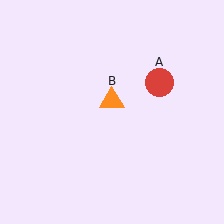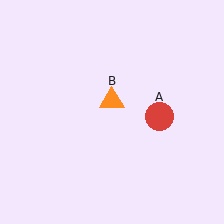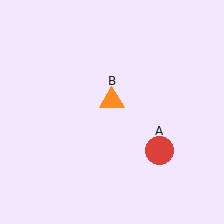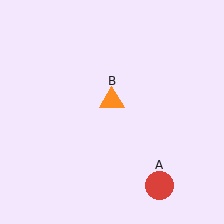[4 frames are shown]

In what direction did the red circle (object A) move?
The red circle (object A) moved down.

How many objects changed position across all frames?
1 object changed position: red circle (object A).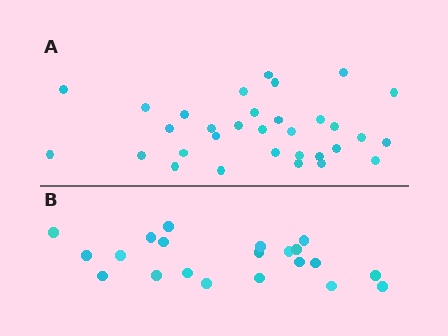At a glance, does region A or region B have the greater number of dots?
Region A (the top region) has more dots.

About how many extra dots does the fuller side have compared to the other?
Region A has roughly 12 or so more dots than region B.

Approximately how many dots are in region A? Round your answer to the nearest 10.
About 30 dots. (The exact count is 32, which rounds to 30.)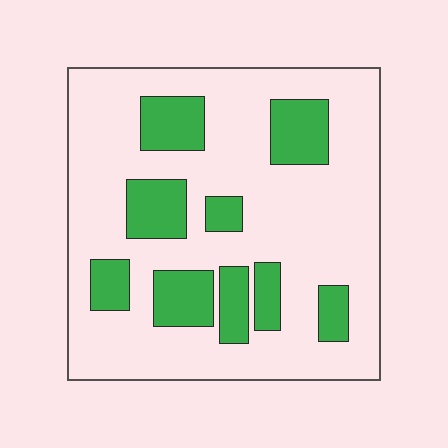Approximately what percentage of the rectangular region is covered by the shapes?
Approximately 25%.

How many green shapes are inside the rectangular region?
9.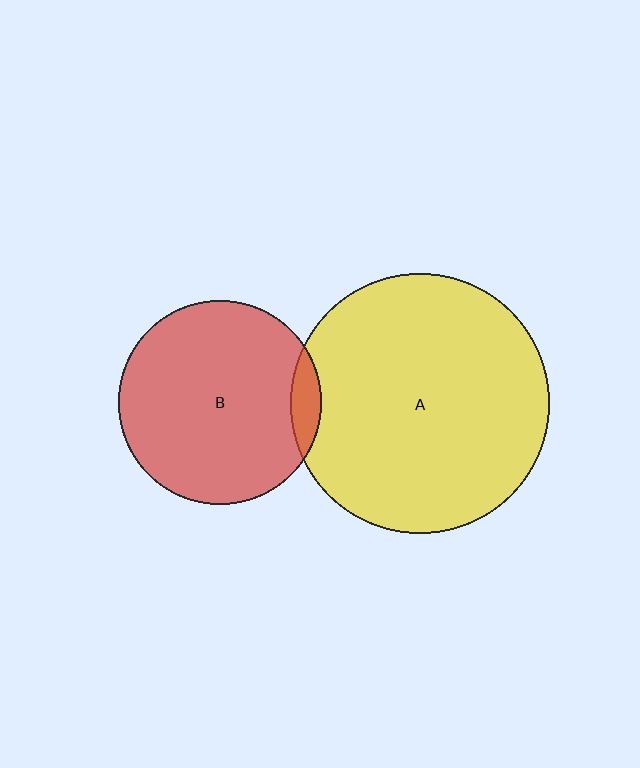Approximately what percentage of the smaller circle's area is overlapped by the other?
Approximately 10%.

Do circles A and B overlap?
Yes.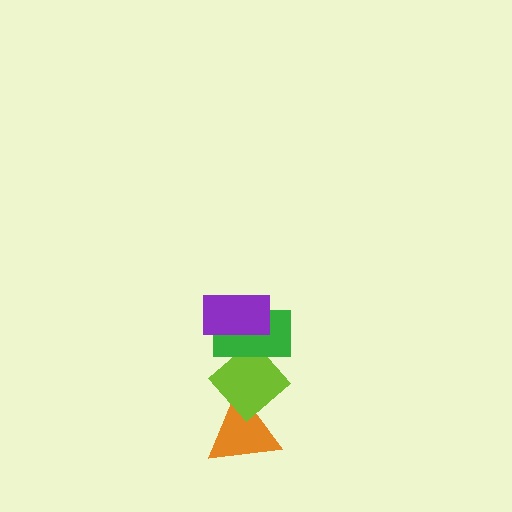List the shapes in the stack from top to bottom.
From top to bottom: the purple rectangle, the green rectangle, the lime diamond, the orange triangle.